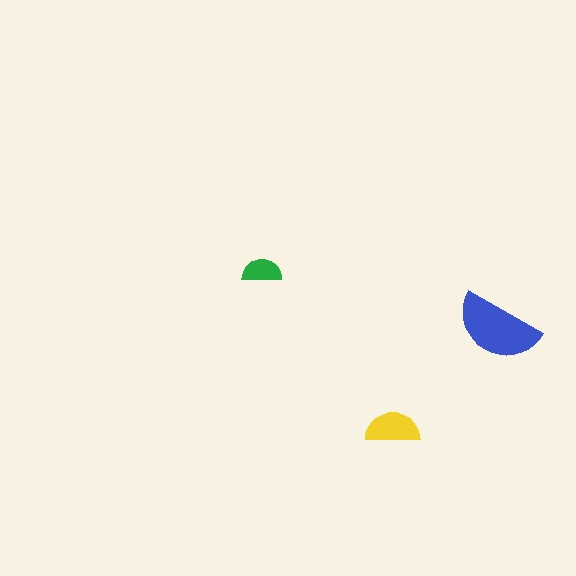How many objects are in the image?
There are 3 objects in the image.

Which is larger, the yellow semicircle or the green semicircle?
The yellow one.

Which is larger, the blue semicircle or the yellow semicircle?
The blue one.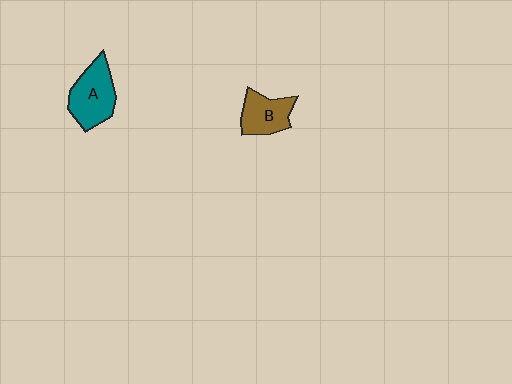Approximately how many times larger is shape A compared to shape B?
Approximately 1.3 times.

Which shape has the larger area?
Shape A (teal).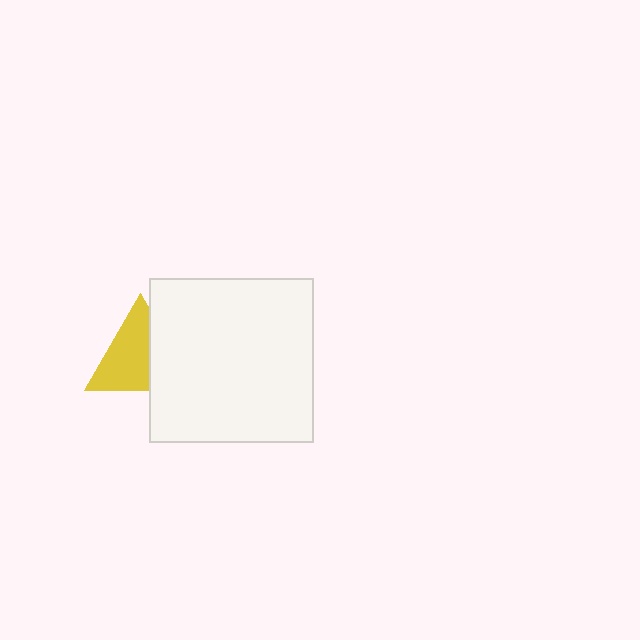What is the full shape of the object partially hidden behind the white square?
The partially hidden object is a yellow triangle.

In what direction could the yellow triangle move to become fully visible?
The yellow triangle could move left. That would shift it out from behind the white square entirely.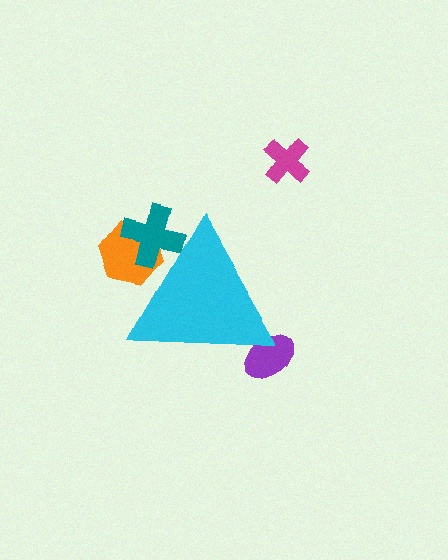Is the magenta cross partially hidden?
No, the magenta cross is fully visible.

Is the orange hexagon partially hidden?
Yes, the orange hexagon is partially hidden behind the cyan triangle.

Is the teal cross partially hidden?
Yes, the teal cross is partially hidden behind the cyan triangle.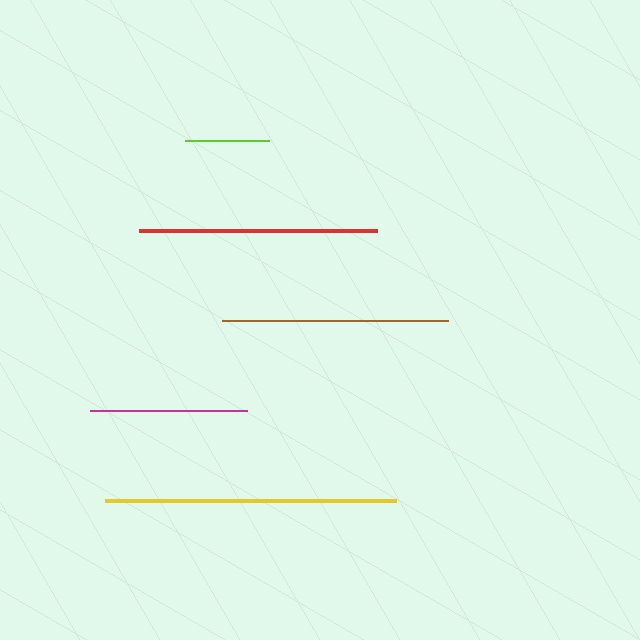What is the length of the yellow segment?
The yellow segment is approximately 291 pixels long.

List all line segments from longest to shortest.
From longest to shortest: yellow, red, brown, magenta, lime.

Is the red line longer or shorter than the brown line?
The red line is longer than the brown line.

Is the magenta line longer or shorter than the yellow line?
The yellow line is longer than the magenta line.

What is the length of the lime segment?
The lime segment is approximately 83 pixels long.